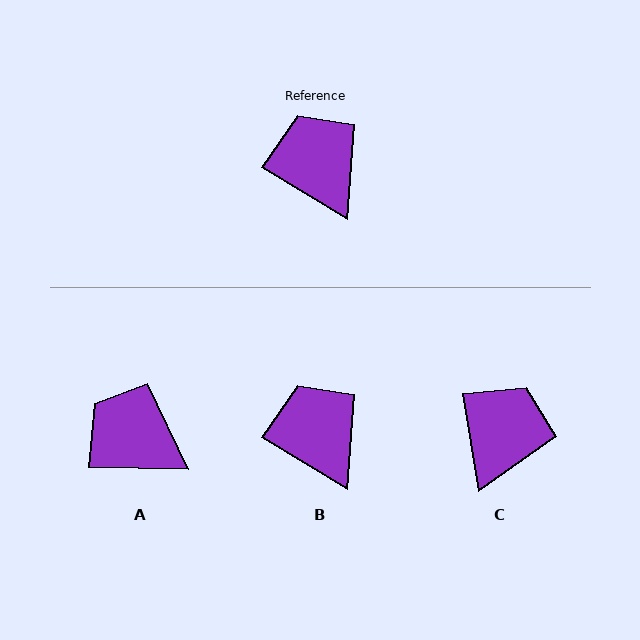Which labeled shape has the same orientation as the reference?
B.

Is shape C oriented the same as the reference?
No, it is off by about 50 degrees.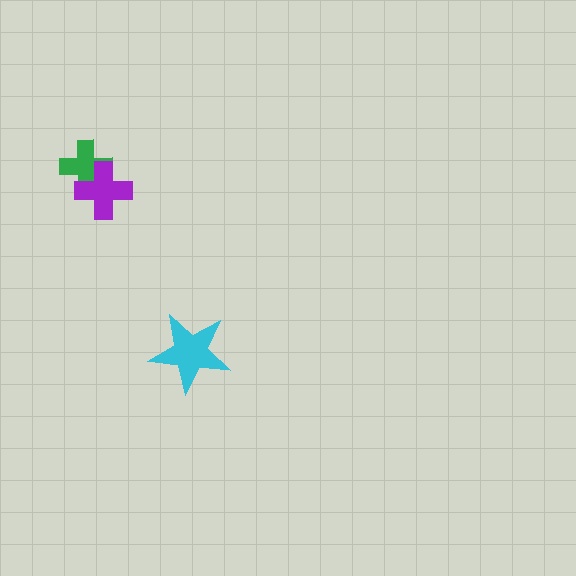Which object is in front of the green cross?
The purple cross is in front of the green cross.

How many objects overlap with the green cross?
1 object overlaps with the green cross.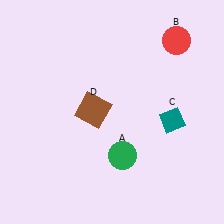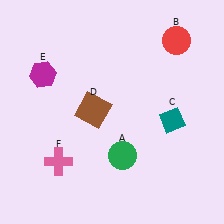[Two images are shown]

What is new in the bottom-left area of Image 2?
A pink cross (F) was added in the bottom-left area of Image 2.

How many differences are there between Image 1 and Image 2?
There are 2 differences between the two images.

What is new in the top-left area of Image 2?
A magenta hexagon (E) was added in the top-left area of Image 2.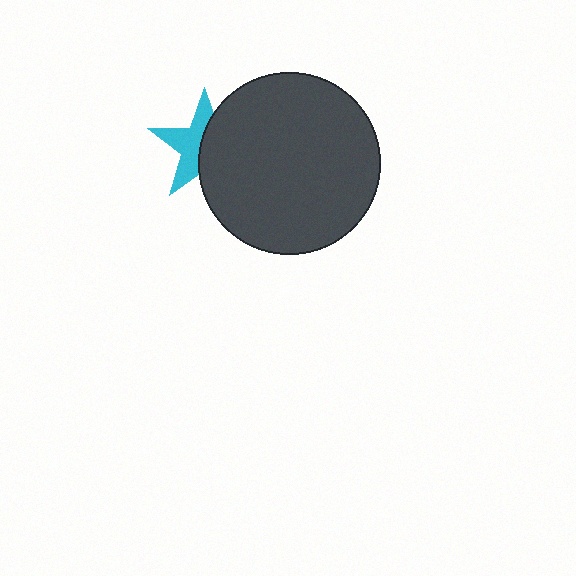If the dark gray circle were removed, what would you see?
You would see the complete cyan star.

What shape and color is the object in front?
The object in front is a dark gray circle.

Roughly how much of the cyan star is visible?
About half of it is visible (roughly 49%).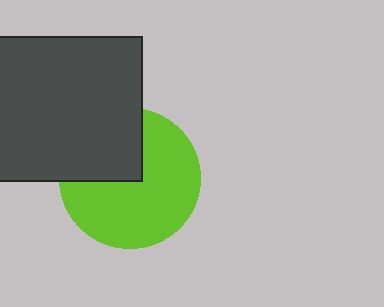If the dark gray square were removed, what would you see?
You would see the complete lime circle.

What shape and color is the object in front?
The object in front is a dark gray square.